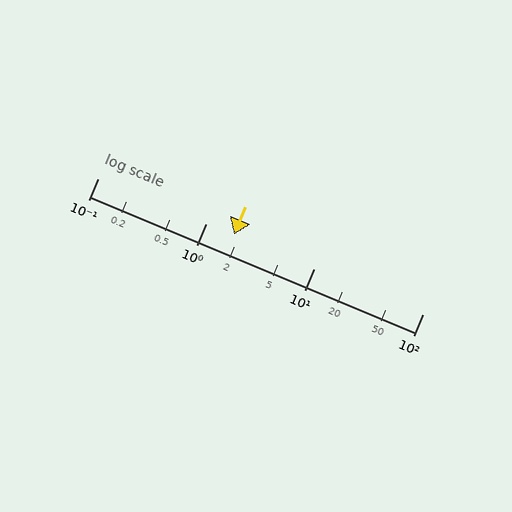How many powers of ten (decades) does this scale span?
The scale spans 3 decades, from 0.1 to 100.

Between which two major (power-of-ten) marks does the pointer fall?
The pointer is between 1 and 10.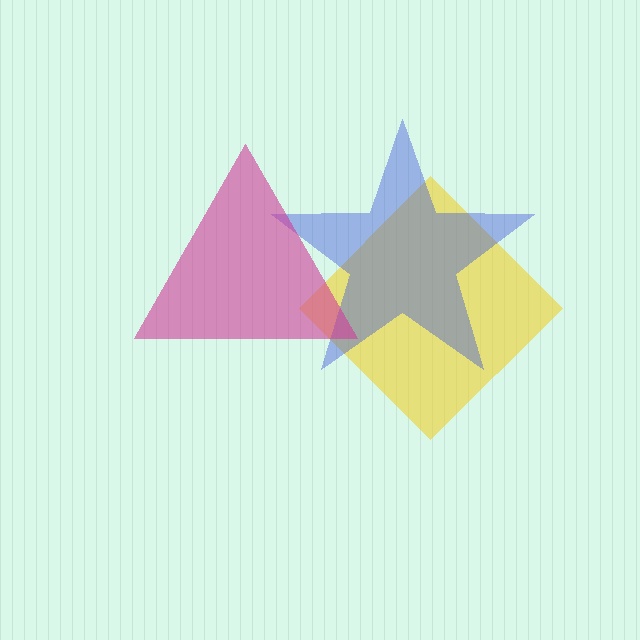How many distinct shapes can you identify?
There are 3 distinct shapes: a yellow diamond, a blue star, a magenta triangle.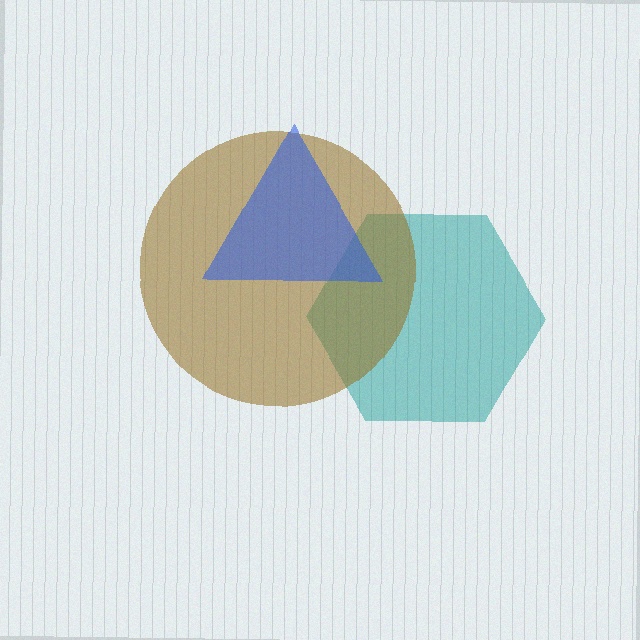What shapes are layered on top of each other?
The layered shapes are: a teal hexagon, a brown circle, a blue triangle.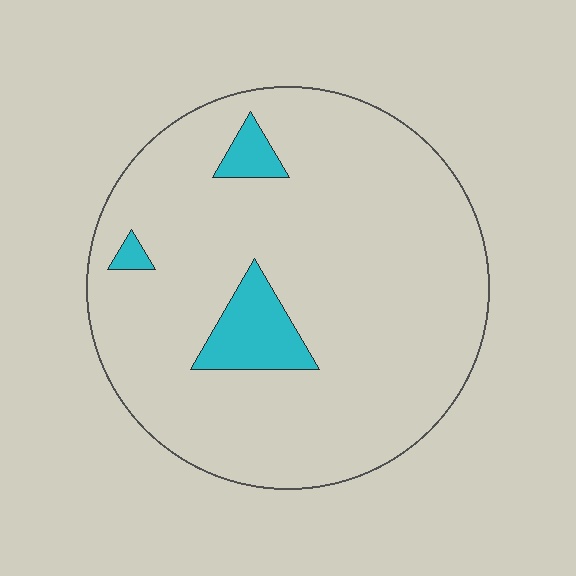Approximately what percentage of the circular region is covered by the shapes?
Approximately 10%.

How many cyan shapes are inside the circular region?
3.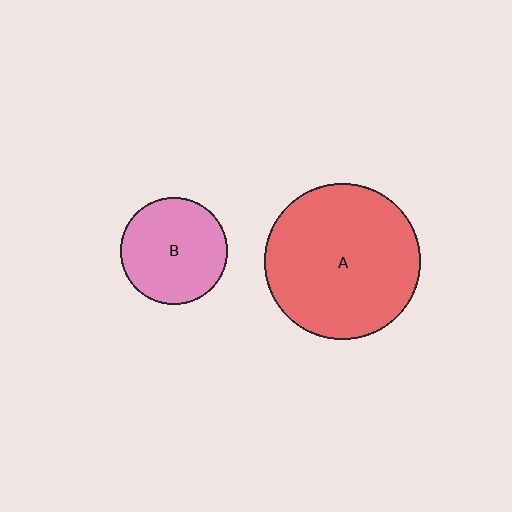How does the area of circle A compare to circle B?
Approximately 2.1 times.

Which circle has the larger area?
Circle A (red).